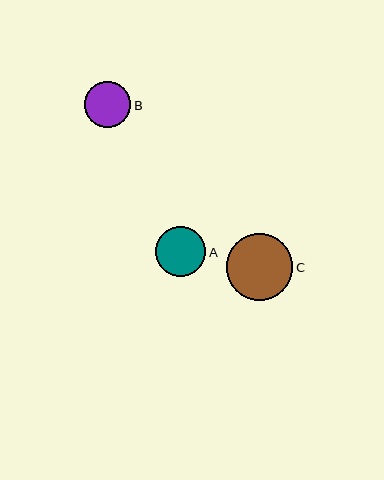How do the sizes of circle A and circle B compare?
Circle A and circle B are approximately the same size.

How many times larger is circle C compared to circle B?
Circle C is approximately 1.4 times the size of circle B.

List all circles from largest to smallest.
From largest to smallest: C, A, B.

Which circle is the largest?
Circle C is the largest with a size of approximately 67 pixels.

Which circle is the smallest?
Circle B is the smallest with a size of approximately 46 pixels.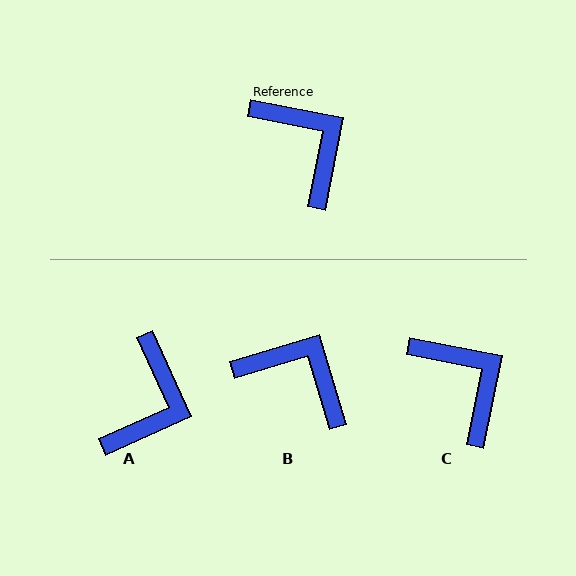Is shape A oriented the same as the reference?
No, it is off by about 54 degrees.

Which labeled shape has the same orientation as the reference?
C.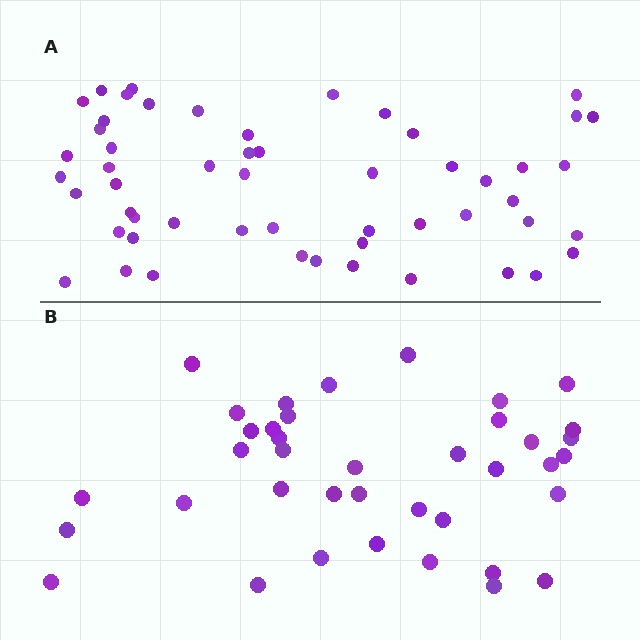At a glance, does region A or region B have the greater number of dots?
Region A (the top region) has more dots.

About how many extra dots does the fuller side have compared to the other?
Region A has approximately 15 more dots than region B.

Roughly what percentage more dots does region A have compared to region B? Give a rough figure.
About 40% more.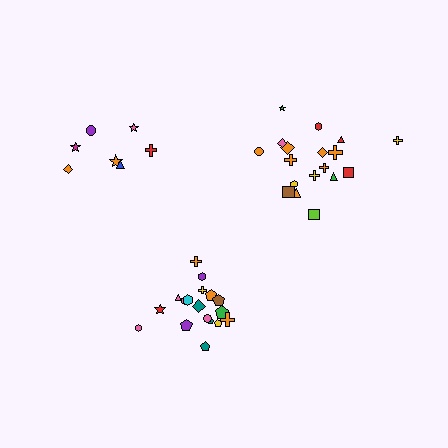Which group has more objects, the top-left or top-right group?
The top-right group.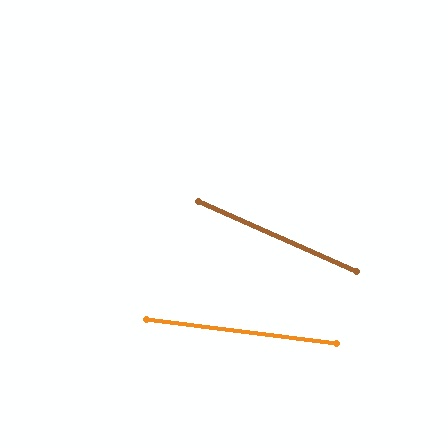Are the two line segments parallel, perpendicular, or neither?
Neither parallel nor perpendicular — they differ by about 17°.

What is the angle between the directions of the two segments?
Approximately 17 degrees.